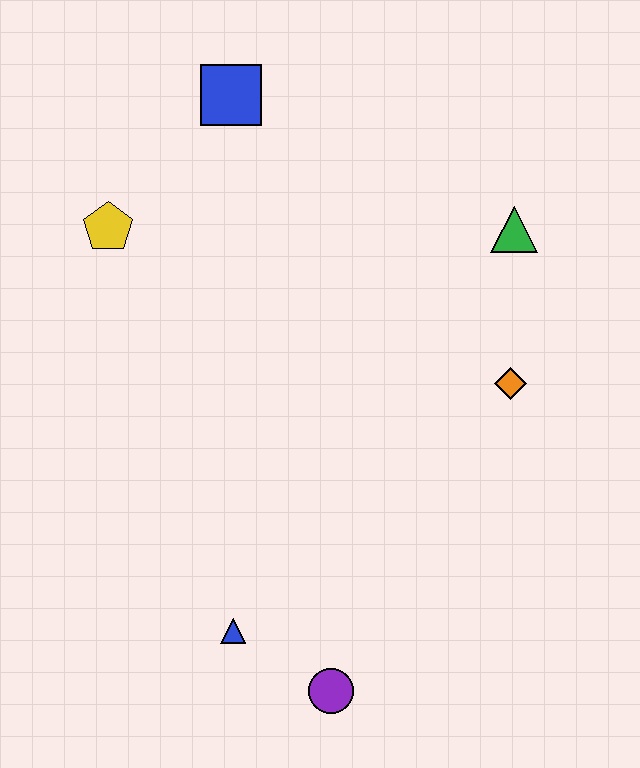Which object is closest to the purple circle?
The blue triangle is closest to the purple circle.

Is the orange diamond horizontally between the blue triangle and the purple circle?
No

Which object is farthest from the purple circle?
The blue square is farthest from the purple circle.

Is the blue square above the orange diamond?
Yes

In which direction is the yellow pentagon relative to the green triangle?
The yellow pentagon is to the left of the green triangle.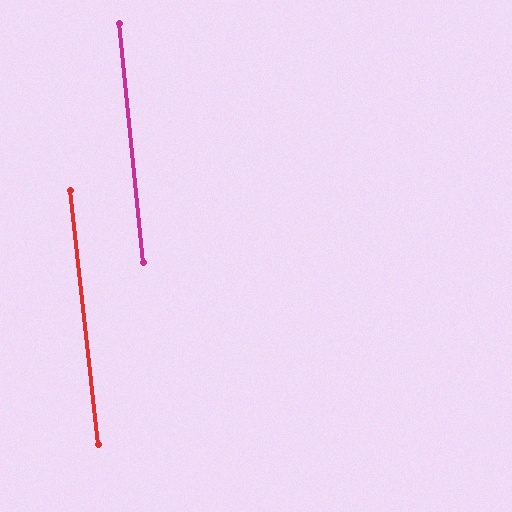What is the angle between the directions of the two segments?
Approximately 0 degrees.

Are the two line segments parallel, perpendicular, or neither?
Parallel — their directions differ by only 0.5°.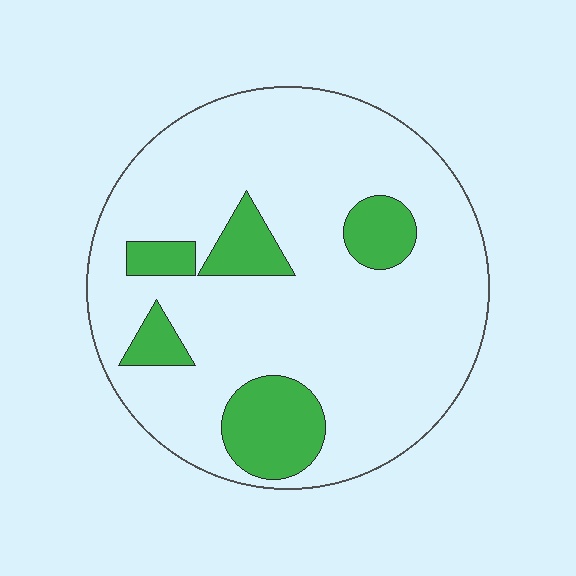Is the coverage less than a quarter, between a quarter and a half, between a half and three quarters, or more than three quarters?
Less than a quarter.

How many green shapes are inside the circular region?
5.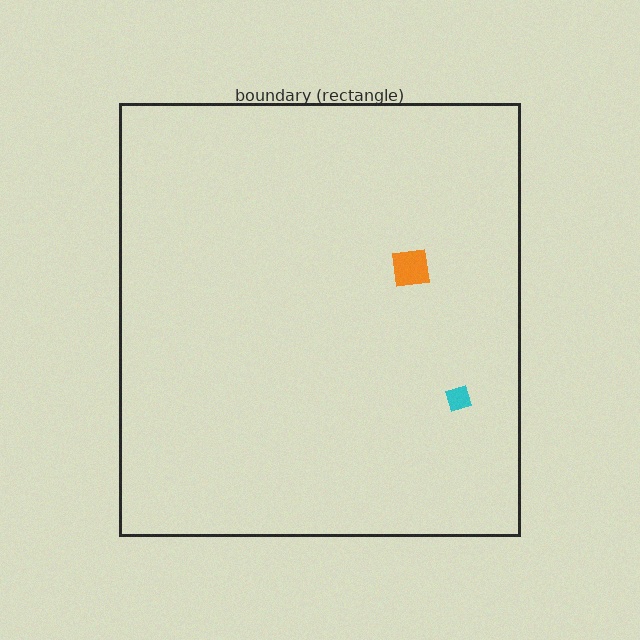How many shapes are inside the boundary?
2 inside, 0 outside.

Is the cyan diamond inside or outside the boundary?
Inside.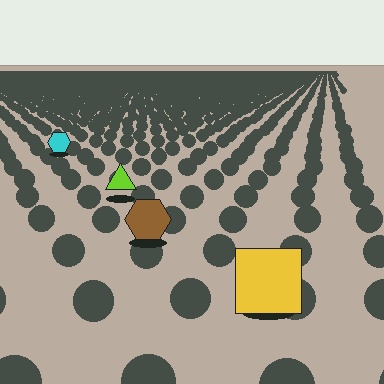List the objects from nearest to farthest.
From nearest to farthest: the yellow square, the brown hexagon, the lime triangle, the cyan hexagon.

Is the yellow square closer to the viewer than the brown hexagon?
Yes. The yellow square is closer — you can tell from the texture gradient: the ground texture is coarser near it.